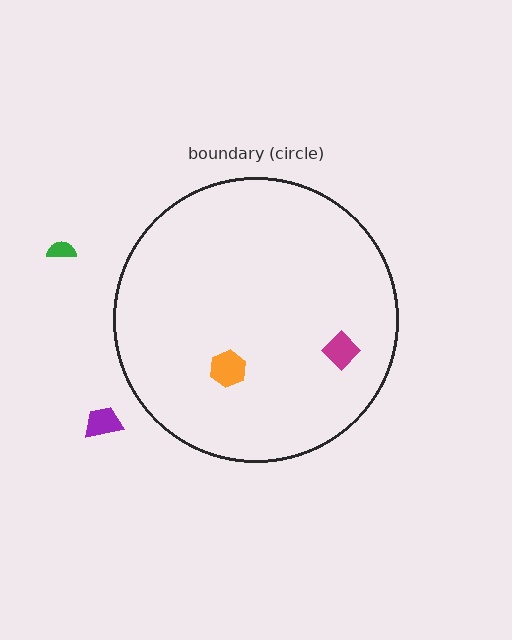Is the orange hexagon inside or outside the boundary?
Inside.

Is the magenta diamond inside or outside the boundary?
Inside.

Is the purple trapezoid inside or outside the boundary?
Outside.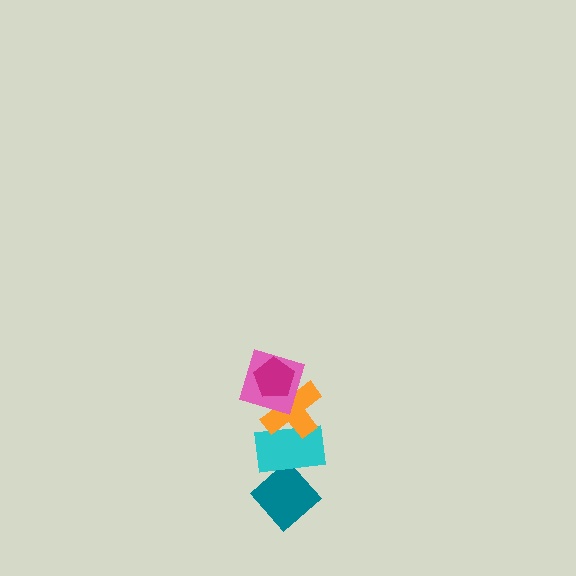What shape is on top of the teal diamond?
The cyan rectangle is on top of the teal diamond.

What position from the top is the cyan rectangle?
The cyan rectangle is 4th from the top.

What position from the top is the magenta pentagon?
The magenta pentagon is 1st from the top.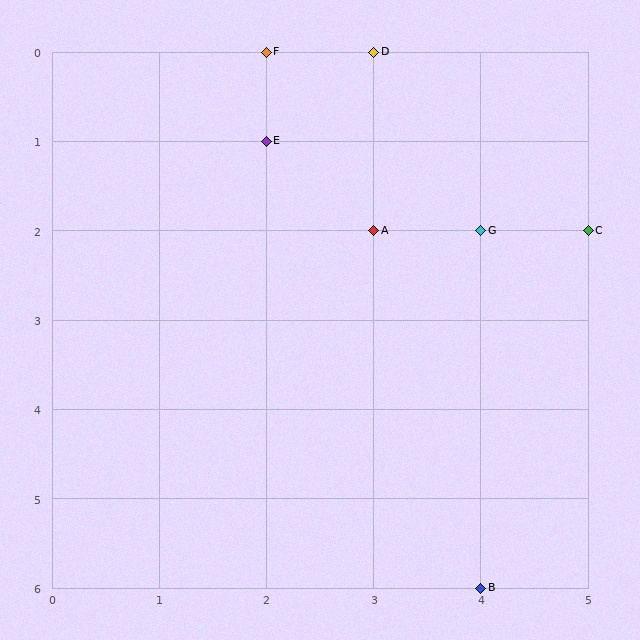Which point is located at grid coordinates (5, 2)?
Point C is at (5, 2).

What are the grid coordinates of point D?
Point D is at grid coordinates (3, 0).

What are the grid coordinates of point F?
Point F is at grid coordinates (2, 0).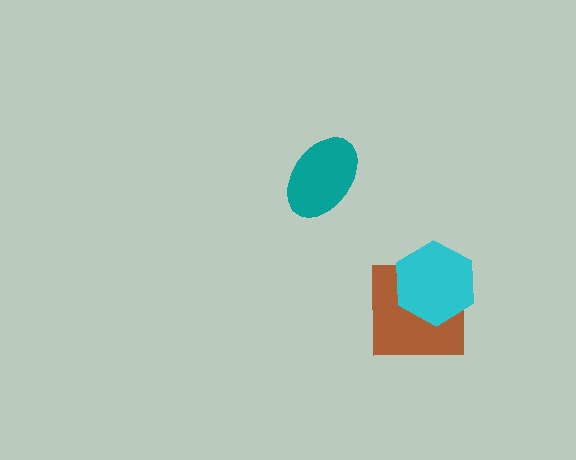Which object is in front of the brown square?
The cyan hexagon is in front of the brown square.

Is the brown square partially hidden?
Yes, it is partially covered by another shape.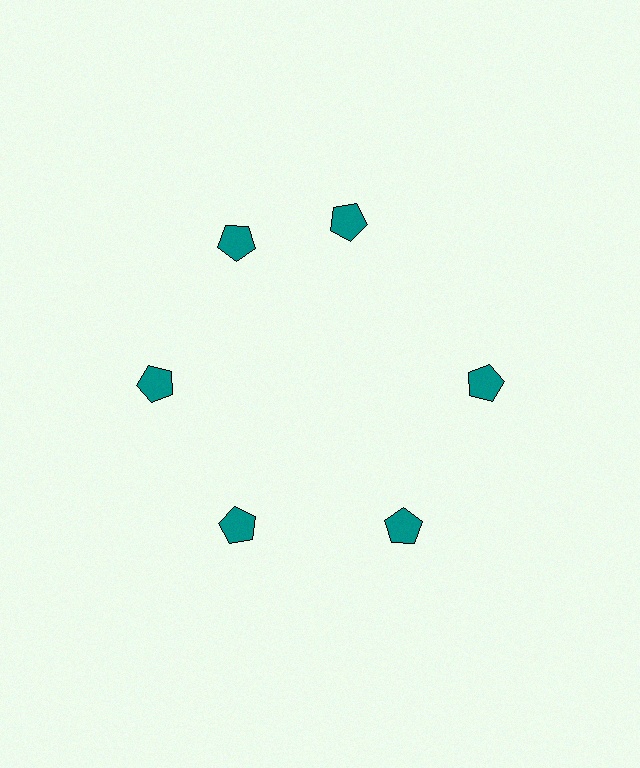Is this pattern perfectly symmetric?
No. The 6 teal pentagons are arranged in a ring, but one element near the 1 o'clock position is rotated out of alignment along the ring, breaking the 6-fold rotational symmetry.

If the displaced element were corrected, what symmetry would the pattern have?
It would have 6-fold rotational symmetry — the pattern would map onto itself every 60 degrees.